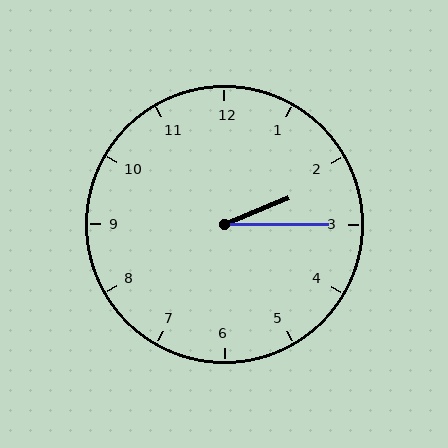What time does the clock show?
2:15.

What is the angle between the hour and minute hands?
Approximately 22 degrees.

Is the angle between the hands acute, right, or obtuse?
It is acute.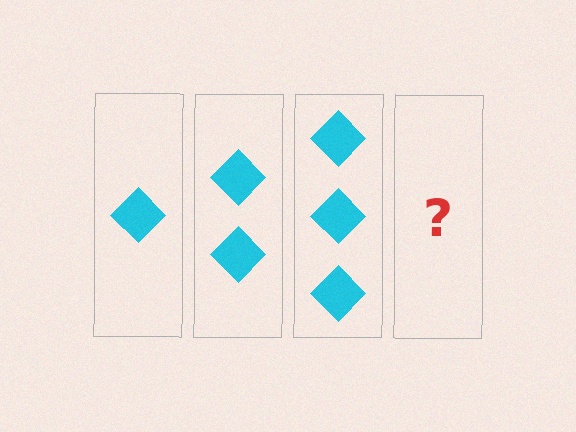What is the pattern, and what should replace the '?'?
The pattern is that each step adds one more diamond. The '?' should be 4 diamonds.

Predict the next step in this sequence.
The next step is 4 diamonds.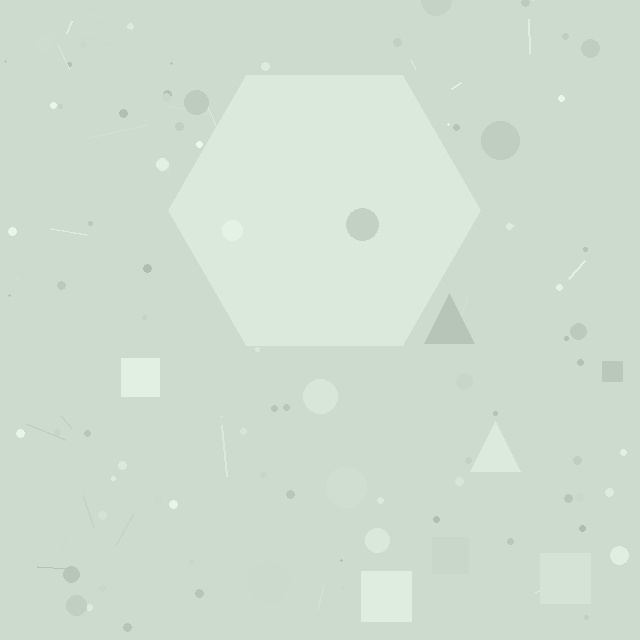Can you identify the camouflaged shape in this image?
The camouflaged shape is a hexagon.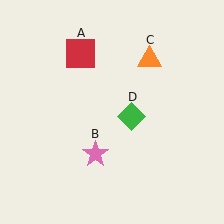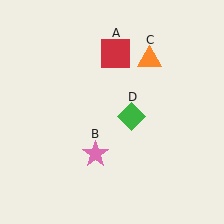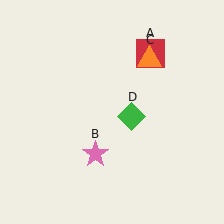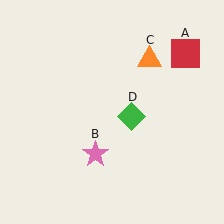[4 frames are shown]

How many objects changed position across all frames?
1 object changed position: red square (object A).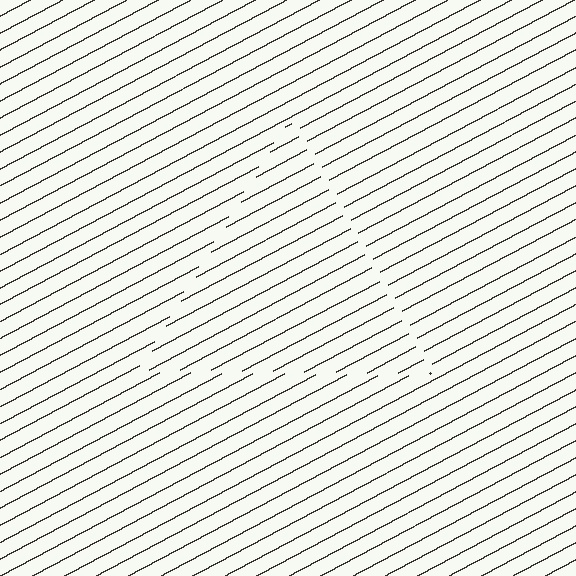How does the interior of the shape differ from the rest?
The interior of the shape contains the same grating, shifted by half a period — the contour is defined by the phase discontinuity where line-ends from the inner and outer gratings abut.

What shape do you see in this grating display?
An illusory triangle. The interior of the shape contains the same grating, shifted by half a period — the contour is defined by the phase discontinuity where line-ends from the inner and outer gratings abut.